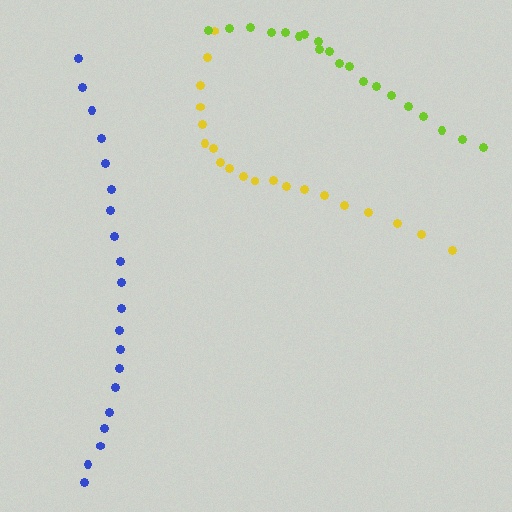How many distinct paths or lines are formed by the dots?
There are 3 distinct paths.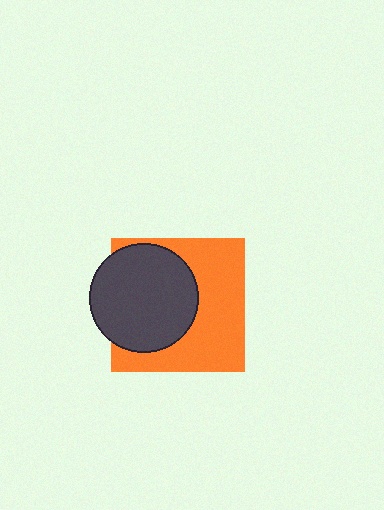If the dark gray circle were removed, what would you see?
You would see the complete orange square.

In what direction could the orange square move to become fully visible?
The orange square could move right. That would shift it out from behind the dark gray circle entirely.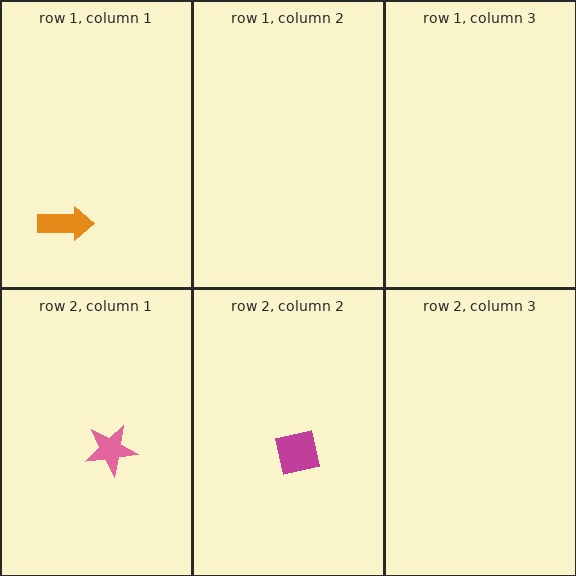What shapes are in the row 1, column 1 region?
The orange arrow.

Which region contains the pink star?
The row 2, column 1 region.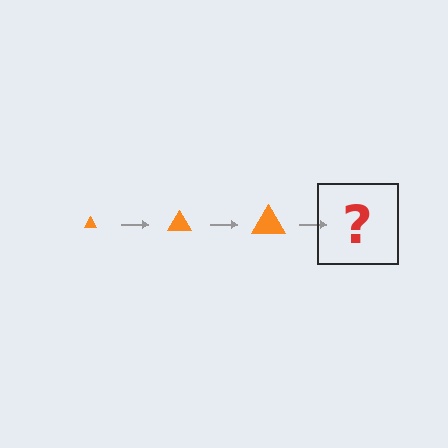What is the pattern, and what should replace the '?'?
The pattern is that the triangle gets progressively larger each step. The '?' should be an orange triangle, larger than the previous one.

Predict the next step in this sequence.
The next step is an orange triangle, larger than the previous one.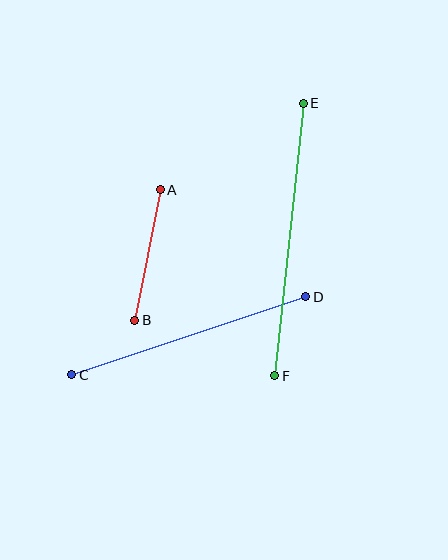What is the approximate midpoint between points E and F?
The midpoint is at approximately (289, 239) pixels.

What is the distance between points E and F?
The distance is approximately 274 pixels.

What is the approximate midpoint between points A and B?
The midpoint is at approximately (147, 255) pixels.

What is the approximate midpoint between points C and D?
The midpoint is at approximately (189, 336) pixels.